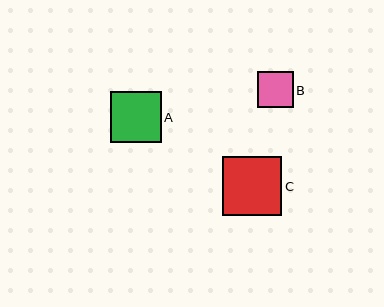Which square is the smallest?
Square B is the smallest with a size of approximately 36 pixels.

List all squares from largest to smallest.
From largest to smallest: C, A, B.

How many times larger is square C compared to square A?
Square C is approximately 1.2 times the size of square A.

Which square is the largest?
Square C is the largest with a size of approximately 59 pixels.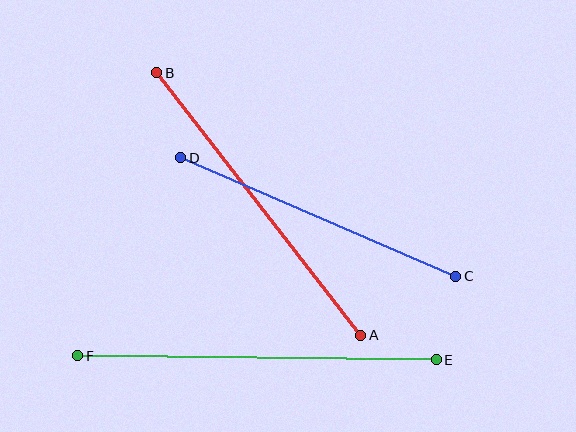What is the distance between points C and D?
The distance is approximately 299 pixels.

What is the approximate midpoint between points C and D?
The midpoint is at approximately (318, 217) pixels.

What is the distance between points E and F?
The distance is approximately 359 pixels.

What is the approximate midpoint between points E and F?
The midpoint is at approximately (257, 358) pixels.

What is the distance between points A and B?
The distance is approximately 333 pixels.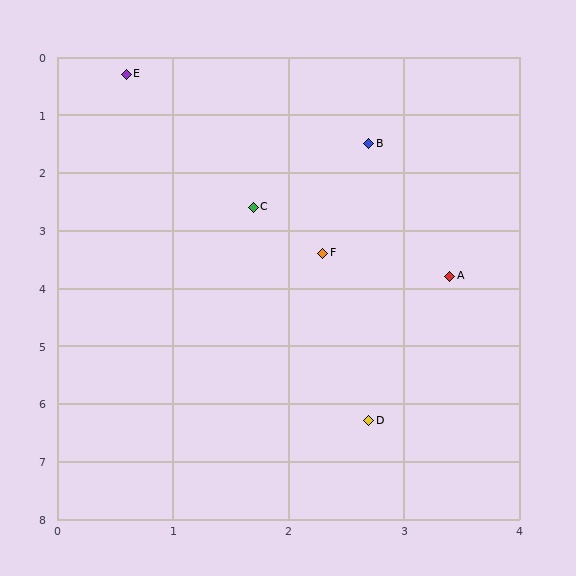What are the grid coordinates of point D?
Point D is at approximately (2.7, 6.3).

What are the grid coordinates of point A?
Point A is at approximately (3.4, 3.8).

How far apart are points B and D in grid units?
Points B and D are about 4.8 grid units apart.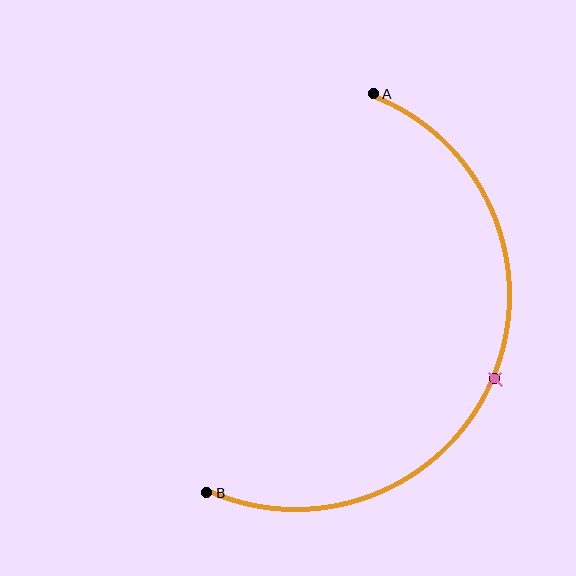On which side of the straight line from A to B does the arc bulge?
The arc bulges to the right of the straight line connecting A and B.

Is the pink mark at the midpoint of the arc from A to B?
Yes. The pink mark lies on the arc at equal arc-length from both A and B — it is the arc midpoint.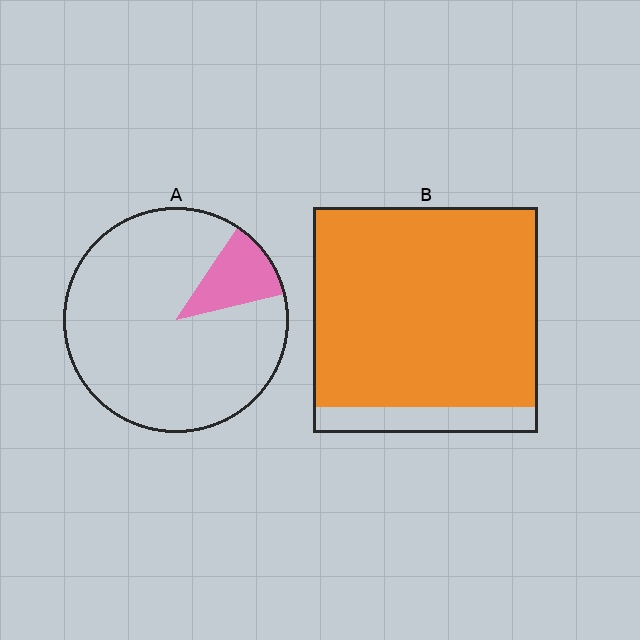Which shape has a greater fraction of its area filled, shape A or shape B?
Shape B.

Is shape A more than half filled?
No.